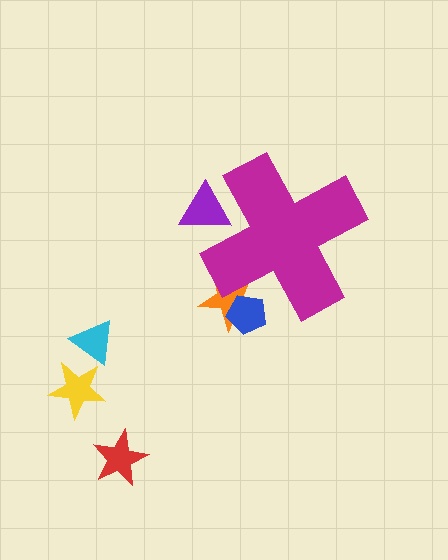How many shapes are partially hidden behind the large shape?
3 shapes are partially hidden.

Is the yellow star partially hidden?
No, the yellow star is fully visible.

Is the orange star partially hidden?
Yes, the orange star is partially hidden behind the magenta cross.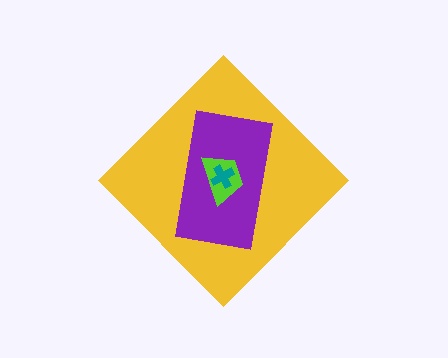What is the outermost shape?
The yellow diamond.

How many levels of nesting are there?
4.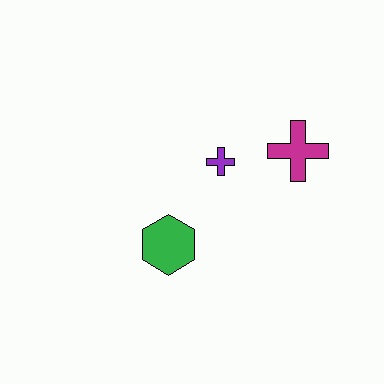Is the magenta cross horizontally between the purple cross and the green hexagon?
No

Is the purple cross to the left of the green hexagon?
No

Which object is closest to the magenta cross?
The purple cross is closest to the magenta cross.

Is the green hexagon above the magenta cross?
No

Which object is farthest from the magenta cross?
The green hexagon is farthest from the magenta cross.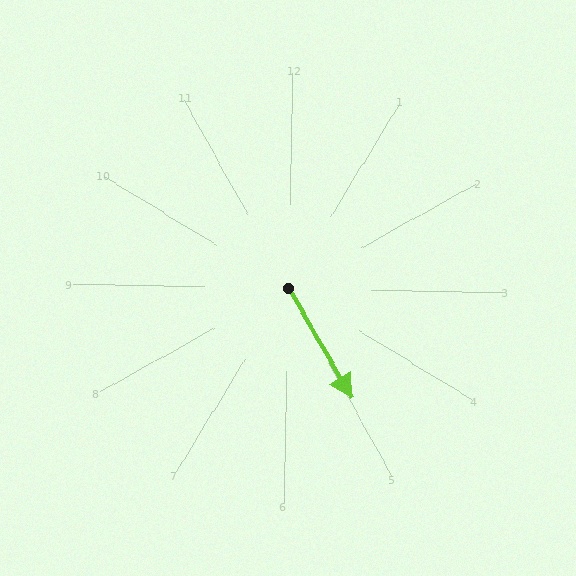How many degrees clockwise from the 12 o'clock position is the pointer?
Approximately 149 degrees.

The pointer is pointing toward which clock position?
Roughly 5 o'clock.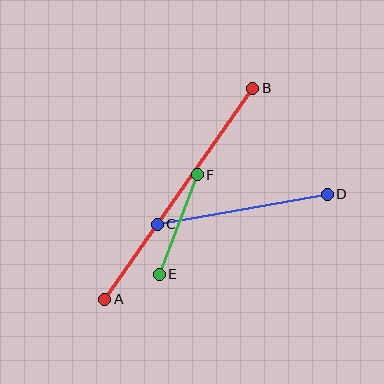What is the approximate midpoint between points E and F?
The midpoint is at approximately (178, 225) pixels.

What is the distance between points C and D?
The distance is approximately 172 pixels.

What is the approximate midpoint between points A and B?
The midpoint is at approximately (179, 194) pixels.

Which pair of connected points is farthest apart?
Points A and B are farthest apart.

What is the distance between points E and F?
The distance is approximately 107 pixels.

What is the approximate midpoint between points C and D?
The midpoint is at approximately (242, 209) pixels.